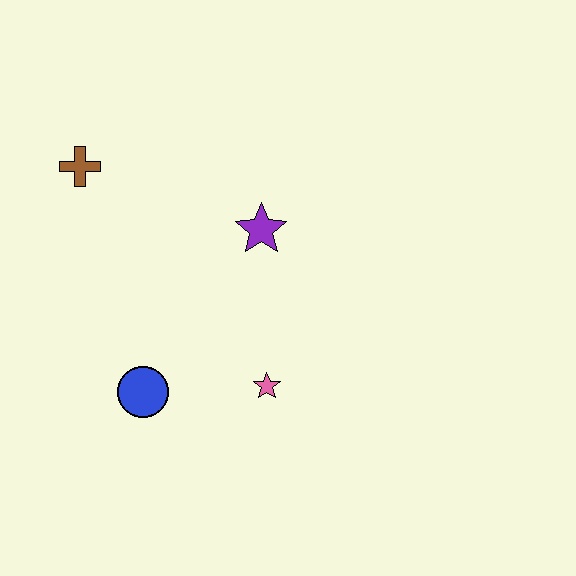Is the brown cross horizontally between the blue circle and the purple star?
No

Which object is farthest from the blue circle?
The brown cross is farthest from the blue circle.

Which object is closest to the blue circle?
The pink star is closest to the blue circle.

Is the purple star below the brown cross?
Yes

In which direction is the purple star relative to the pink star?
The purple star is above the pink star.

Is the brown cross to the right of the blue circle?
No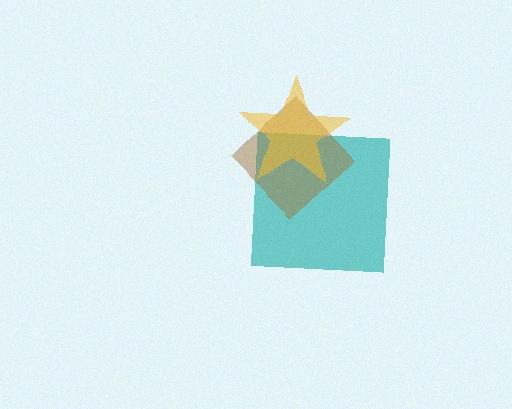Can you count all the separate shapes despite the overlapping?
Yes, there are 3 separate shapes.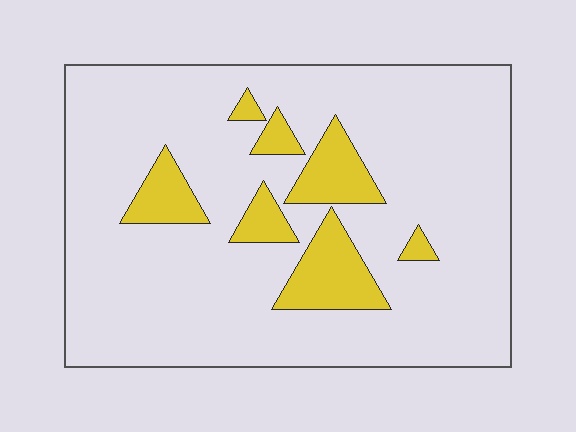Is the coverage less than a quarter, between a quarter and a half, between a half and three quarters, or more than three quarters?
Less than a quarter.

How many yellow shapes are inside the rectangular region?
7.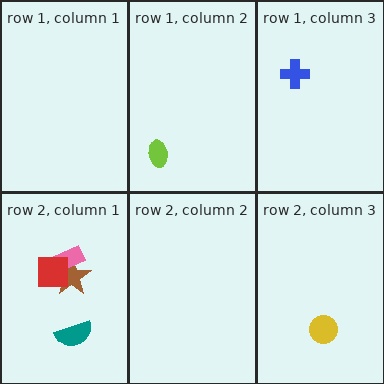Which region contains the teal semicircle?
The row 2, column 1 region.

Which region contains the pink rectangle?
The row 2, column 1 region.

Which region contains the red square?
The row 2, column 1 region.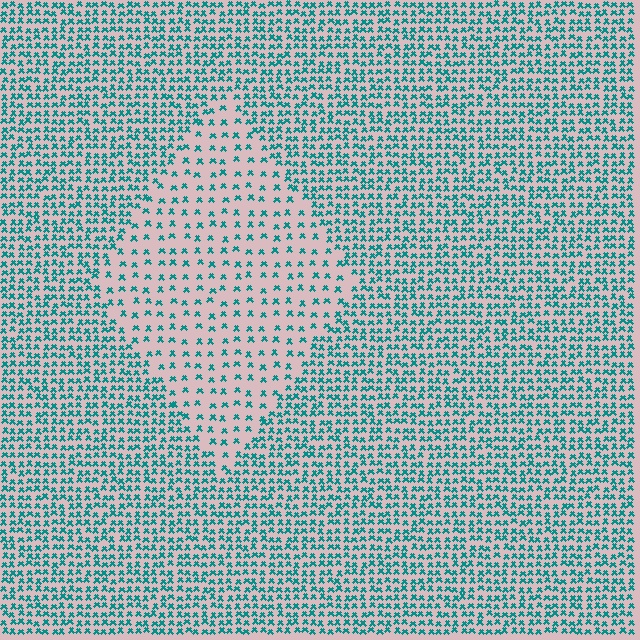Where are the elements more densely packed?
The elements are more densely packed outside the diamond boundary.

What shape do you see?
I see a diamond.